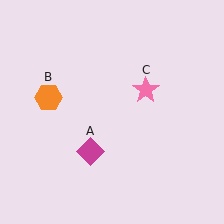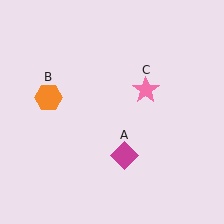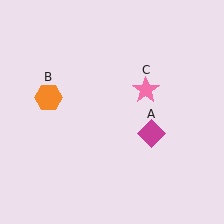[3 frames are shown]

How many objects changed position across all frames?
1 object changed position: magenta diamond (object A).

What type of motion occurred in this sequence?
The magenta diamond (object A) rotated counterclockwise around the center of the scene.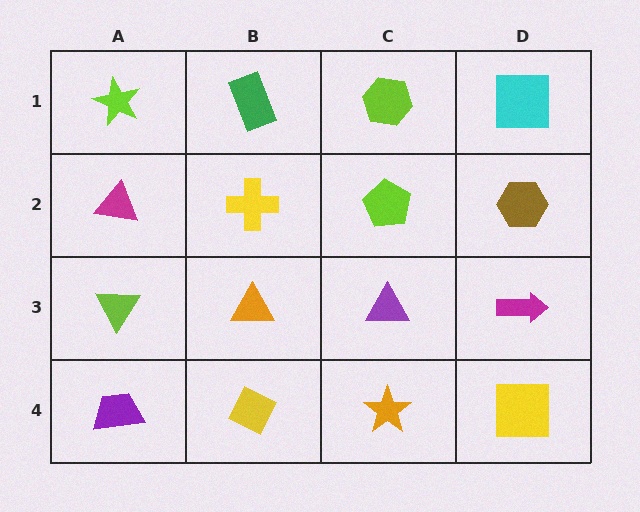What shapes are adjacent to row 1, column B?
A yellow cross (row 2, column B), a lime star (row 1, column A), a lime hexagon (row 1, column C).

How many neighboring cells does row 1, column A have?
2.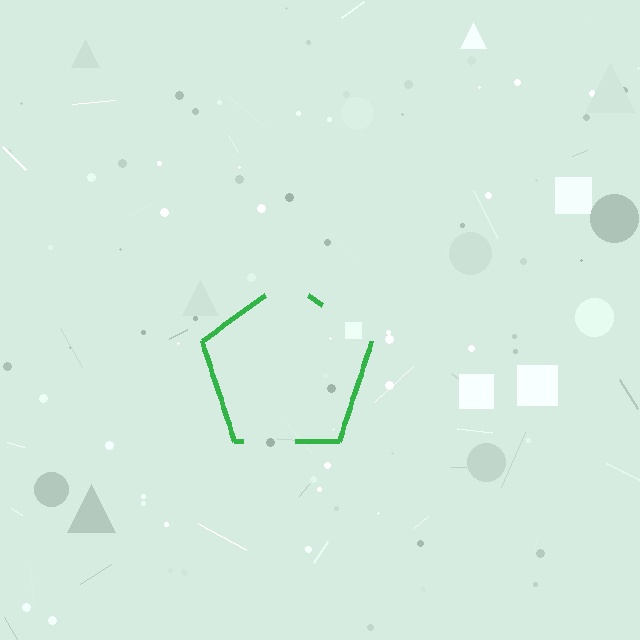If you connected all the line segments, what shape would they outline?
They would outline a pentagon.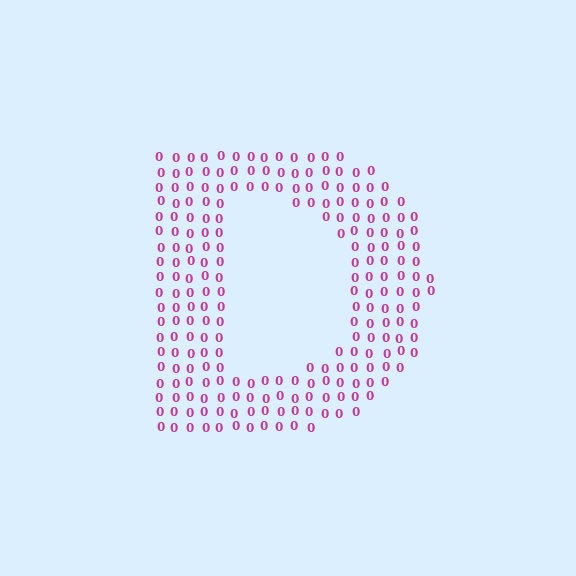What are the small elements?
The small elements are digit 0's.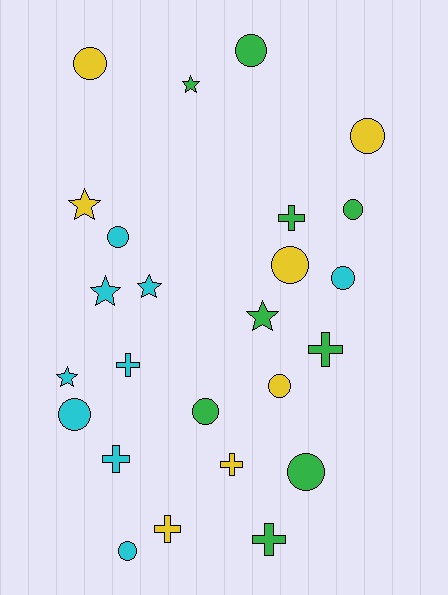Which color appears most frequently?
Green, with 9 objects.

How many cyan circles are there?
There are 4 cyan circles.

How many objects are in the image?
There are 25 objects.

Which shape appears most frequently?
Circle, with 12 objects.